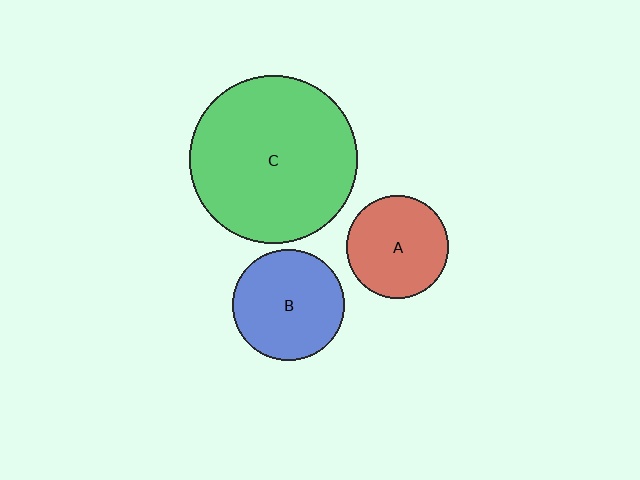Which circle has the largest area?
Circle C (green).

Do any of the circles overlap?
No, none of the circles overlap.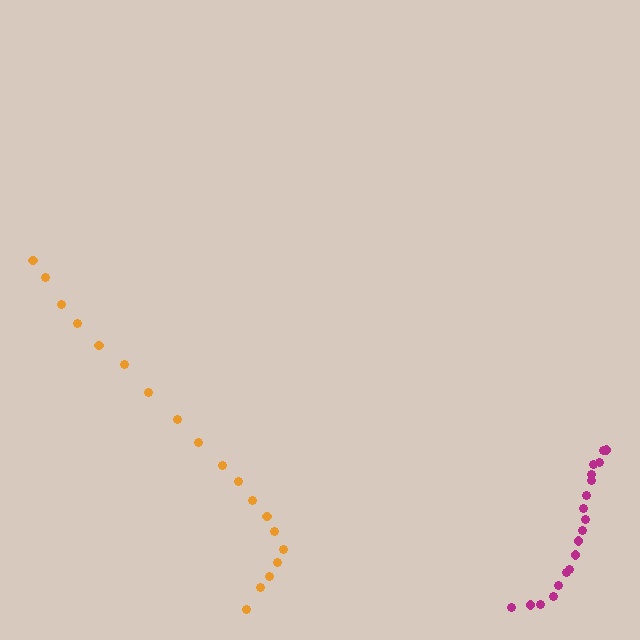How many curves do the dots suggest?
There are 2 distinct paths.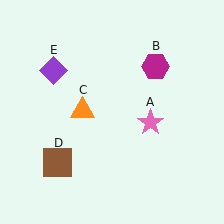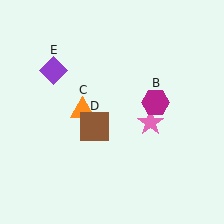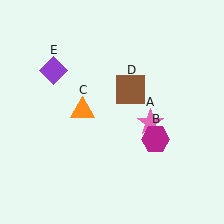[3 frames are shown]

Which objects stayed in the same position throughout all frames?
Pink star (object A) and orange triangle (object C) and purple diamond (object E) remained stationary.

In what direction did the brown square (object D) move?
The brown square (object D) moved up and to the right.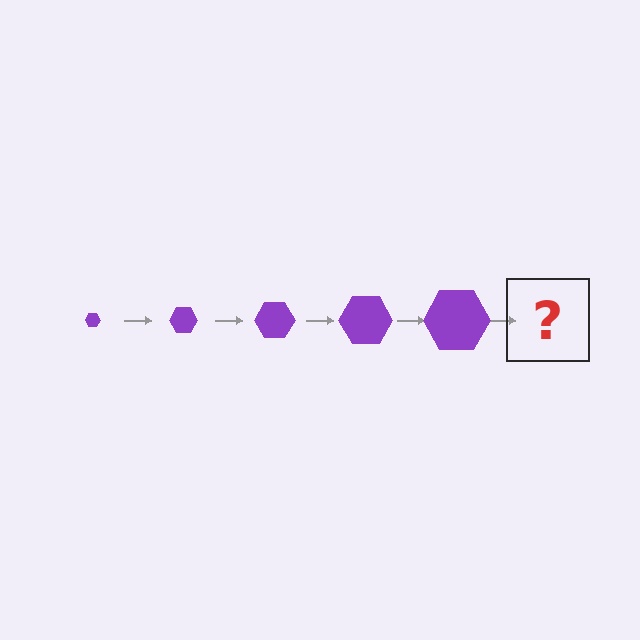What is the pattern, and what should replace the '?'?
The pattern is that the hexagon gets progressively larger each step. The '?' should be a purple hexagon, larger than the previous one.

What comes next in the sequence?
The next element should be a purple hexagon, larger than the previous one.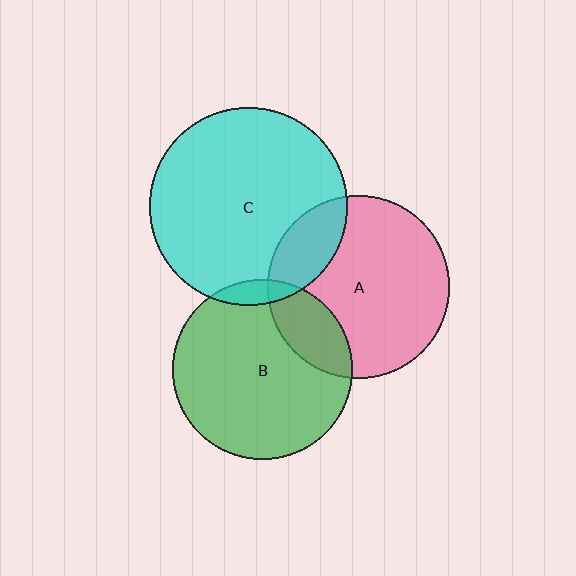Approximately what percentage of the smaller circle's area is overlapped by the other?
Approximately 20%.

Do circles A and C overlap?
Yes.